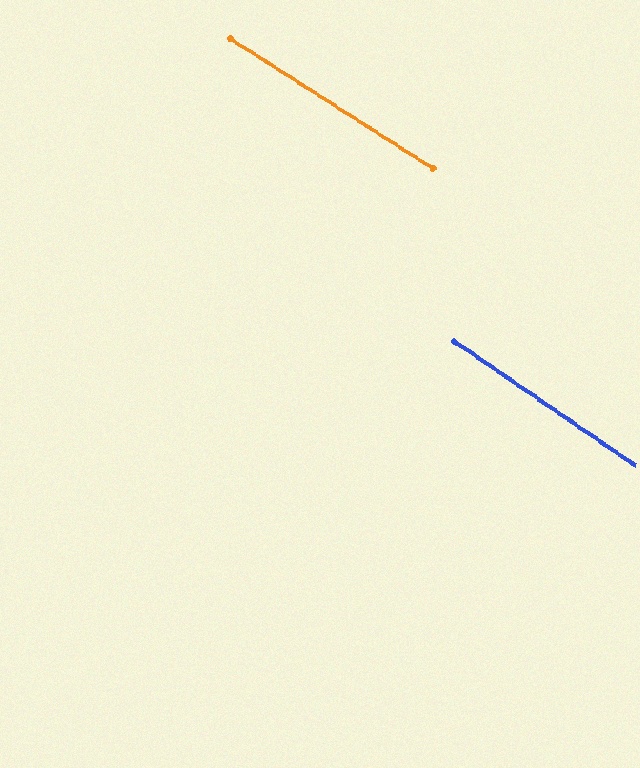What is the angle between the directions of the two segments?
Approximately 2 degrees.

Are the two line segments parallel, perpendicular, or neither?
Parallel — their directions differ by only 2.0°.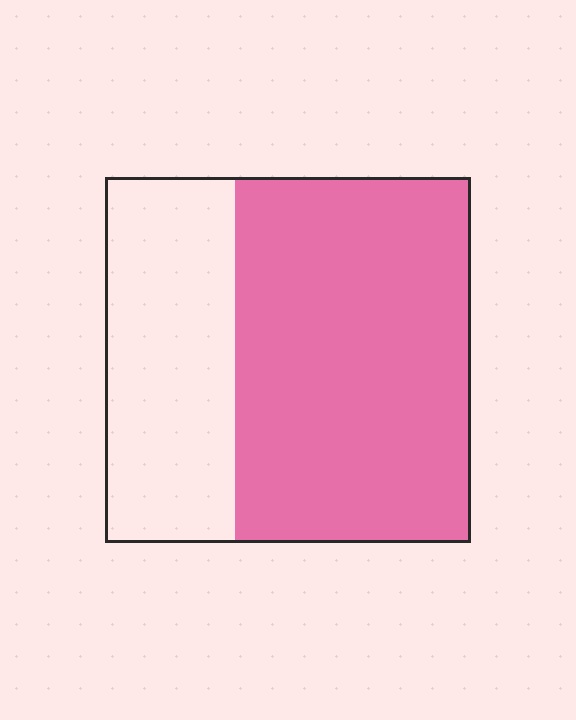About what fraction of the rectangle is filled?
About five eighths (5/8).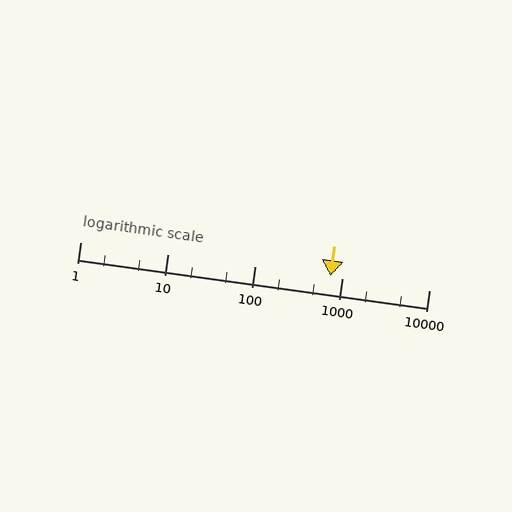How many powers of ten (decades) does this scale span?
The scale spans 4 decades, from 1 to 10000.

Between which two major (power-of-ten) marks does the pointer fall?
The pointer is between 100 and 1000.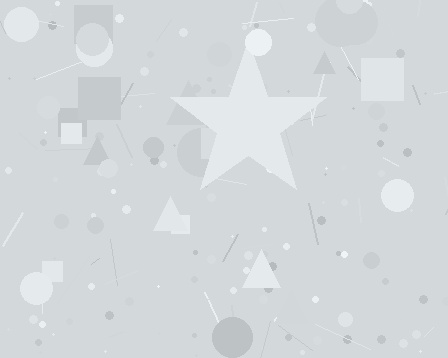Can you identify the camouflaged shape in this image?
The camouflaged shape is a star.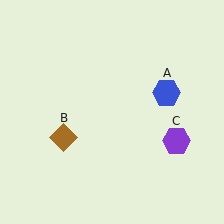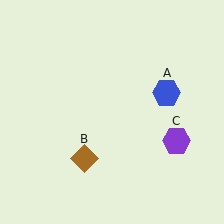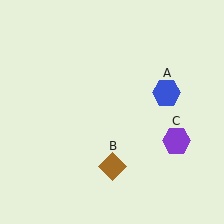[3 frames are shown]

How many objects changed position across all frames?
1 object changed position: brown diamond (object B).